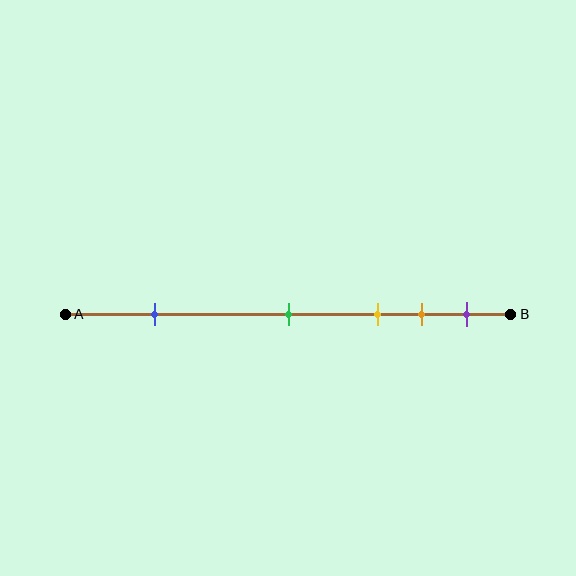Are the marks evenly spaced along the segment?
No, the marks are not evenly spaced.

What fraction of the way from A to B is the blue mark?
The blue mark is approximately 20% (0.2) of the way from A to B.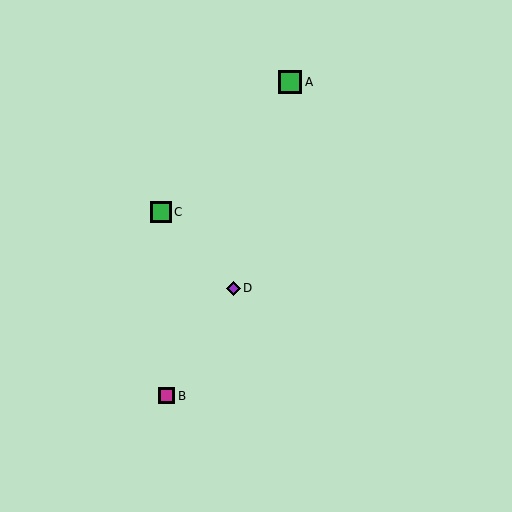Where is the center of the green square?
The center of the green square is at (161, 212).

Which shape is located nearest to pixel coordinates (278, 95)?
The green square (labeled A) at (290, 82) is nearest to that location.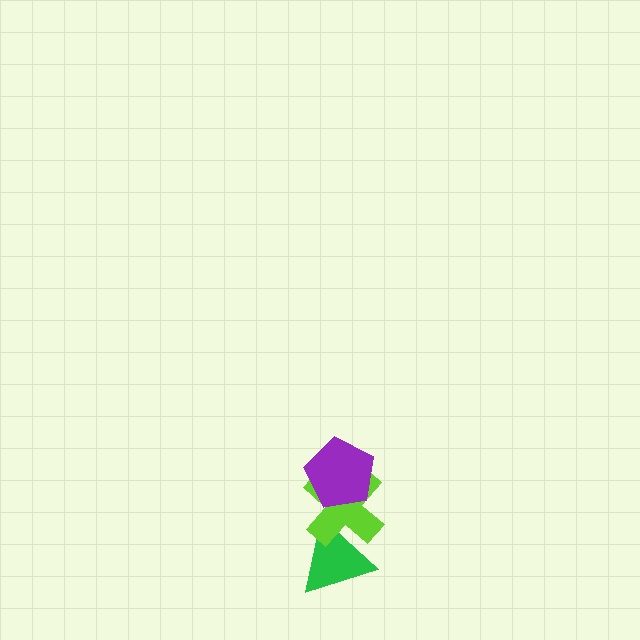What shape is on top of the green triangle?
The lime cross is on top of the green triangle.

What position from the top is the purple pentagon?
The purple pentagon is 1st from the top.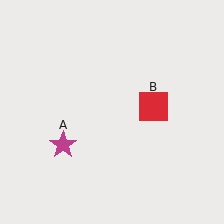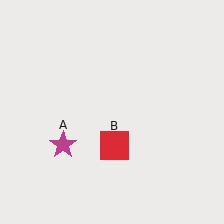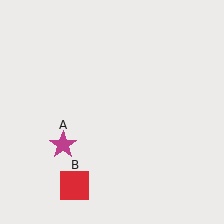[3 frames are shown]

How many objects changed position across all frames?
1 object changed position: red square (object B).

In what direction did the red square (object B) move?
The red square (object B) moved down and to the left.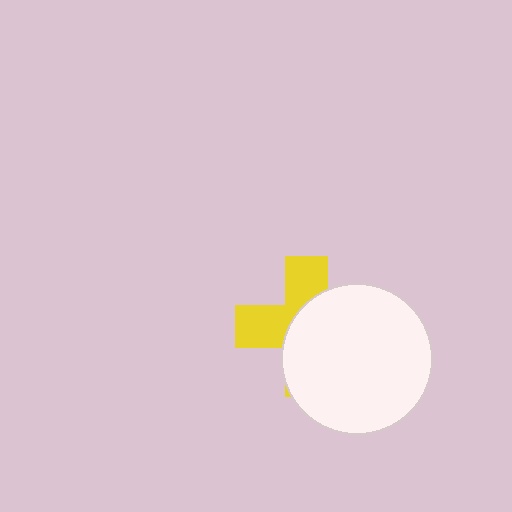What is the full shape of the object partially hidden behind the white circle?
The partially hidden object is a yellow cross.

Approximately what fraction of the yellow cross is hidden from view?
Roughly 59% of the yellow cross is hidden behind the white circle.